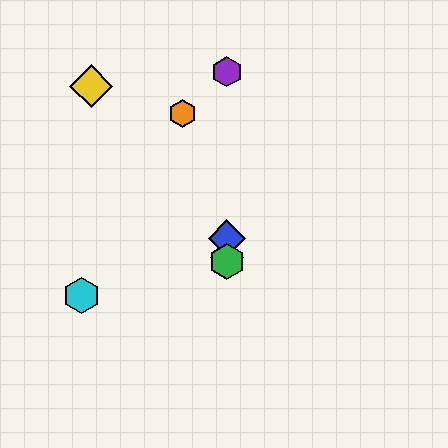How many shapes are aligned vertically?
4 shapes (the red diamond, the blue diamond, the green hexagon, the purple hexagon) are aligned vertically.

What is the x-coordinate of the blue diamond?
The blue diamond is at x≈227.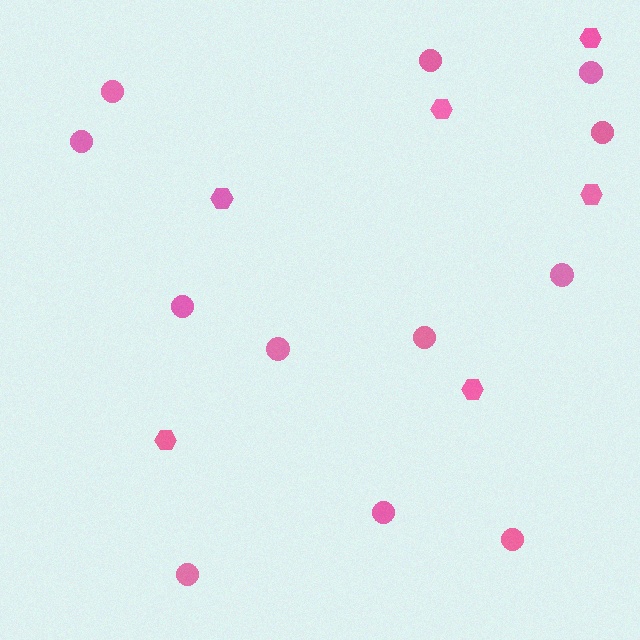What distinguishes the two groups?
There are 2 groups: one group of hexagons (6) and one group of circles (12).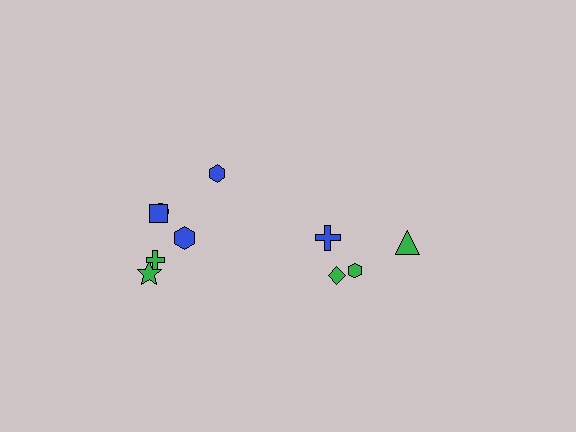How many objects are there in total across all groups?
There are 10 objects.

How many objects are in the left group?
There are 6 objects.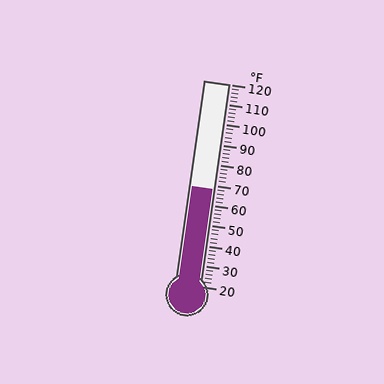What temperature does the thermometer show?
The thermometer shows approximately 68°F.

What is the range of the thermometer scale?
The thermometer scale ranges from 20°F to 120°F.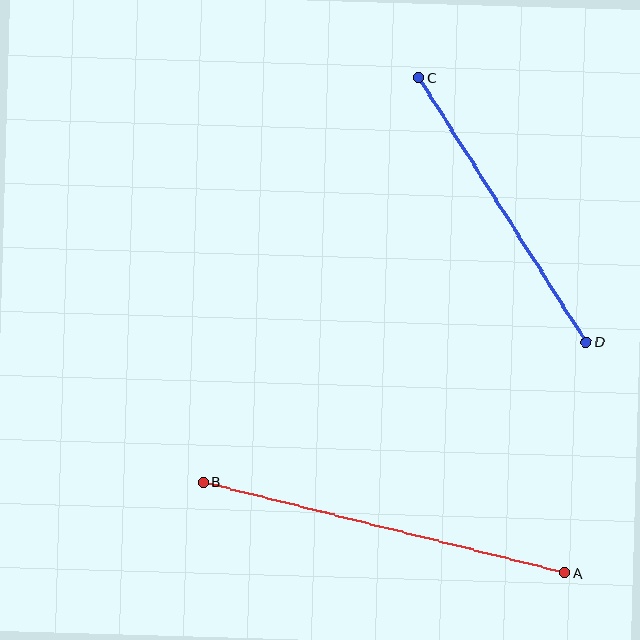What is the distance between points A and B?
The distance is approximately 372 pixels.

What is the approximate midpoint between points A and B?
The midpoint is at approximately (384, 527) pixels.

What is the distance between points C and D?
The distance is approximately 313 pixels.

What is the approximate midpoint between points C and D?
The midpoint is at approximately (503, 210) pixels.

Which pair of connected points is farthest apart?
Points A and B are farthest apart.